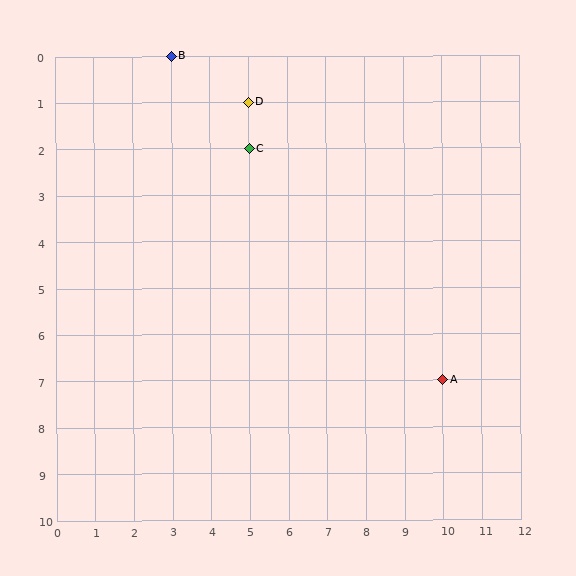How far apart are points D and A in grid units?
Points D and A are 5 columns and 6 rows apart (about 7.8 grid units diagonally).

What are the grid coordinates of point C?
Point C is at grid coordinates (5, 2).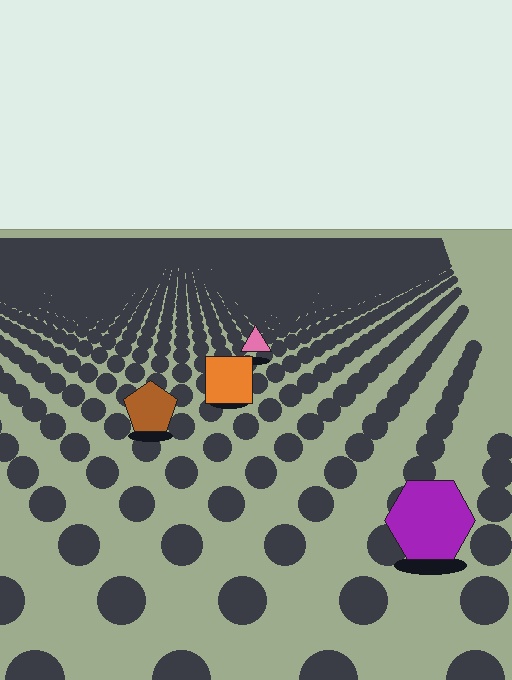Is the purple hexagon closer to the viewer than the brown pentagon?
Yes. The purple hexagon is closer — you can tell from the texture gradient: the ground texture is coarser near it.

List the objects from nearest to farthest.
From nearest to farthest: the purple hexagon, the brown pentagon, the orange square, the pink triangle.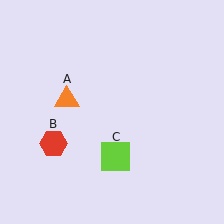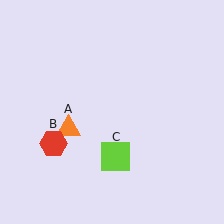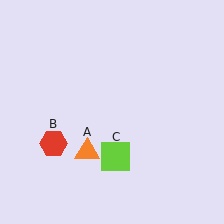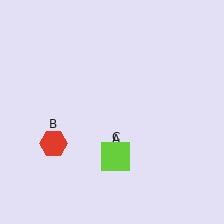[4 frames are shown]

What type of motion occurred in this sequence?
The orange triangle (object A) rotated counterclockwise around the center of the scene.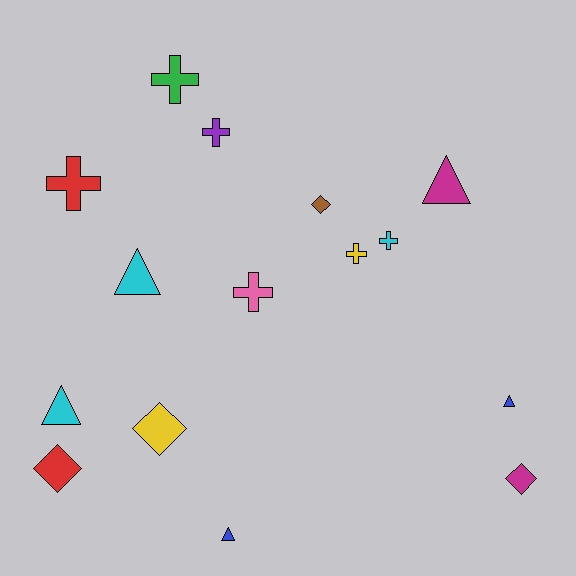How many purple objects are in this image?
There is 1 purple object.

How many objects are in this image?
There are 15 objects.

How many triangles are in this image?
There are 5 triangles.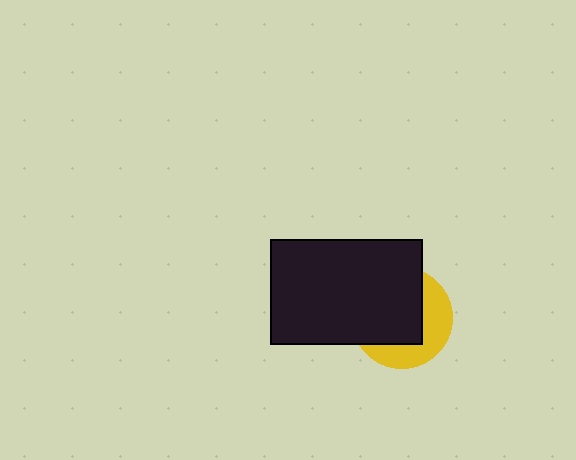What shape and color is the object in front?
The object in front is a black rectangle.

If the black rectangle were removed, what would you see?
You would see the complete yellow circle.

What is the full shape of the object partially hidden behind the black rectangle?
The partially hidden object is a yellow circle.